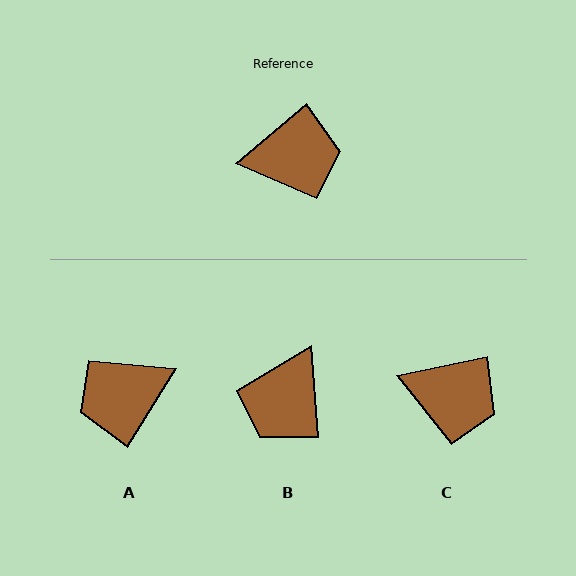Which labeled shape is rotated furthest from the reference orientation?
A, about 162 degrees away.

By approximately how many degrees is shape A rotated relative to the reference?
Approximately 162 degrees clockwise.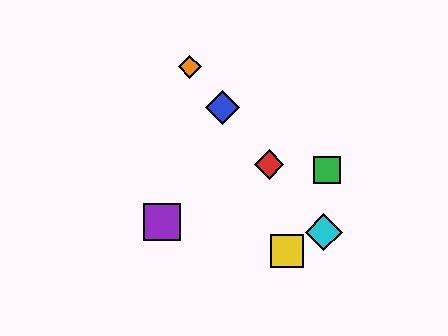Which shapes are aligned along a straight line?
The red diamond, the blue diamond, the orange diamond, the cyan diamond are aligned along a straight line.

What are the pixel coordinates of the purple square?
The purple square is at (162, 222).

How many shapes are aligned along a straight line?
4 shapes (the red diamond, the blue diamond, the orange diamond, the cyan diamond) are aligned along a straight line.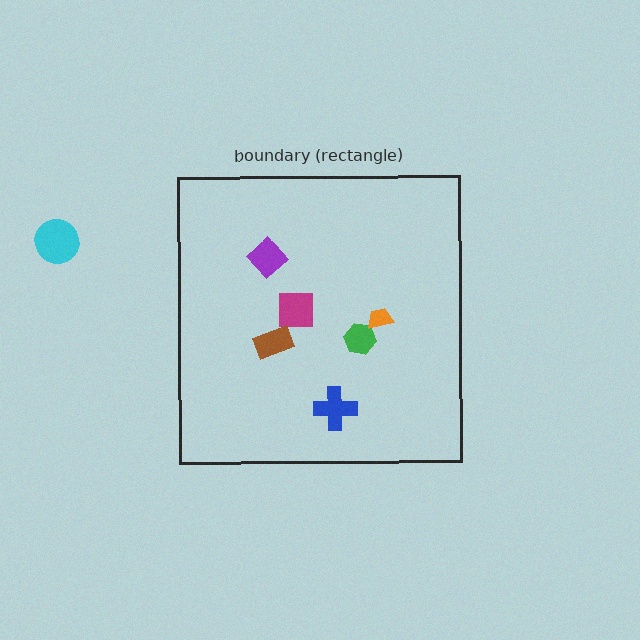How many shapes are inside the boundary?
6 inside, 1 outside.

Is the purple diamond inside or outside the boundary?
Inside.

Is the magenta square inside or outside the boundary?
Inside.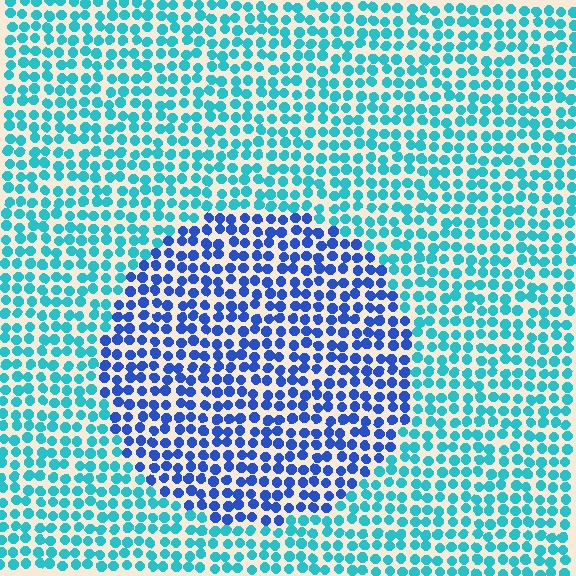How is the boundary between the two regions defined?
The boundary is defined purely by a slight shift in hue (about 43 degrees). Spacing, size, and orientation are identical on both sides.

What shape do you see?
I see a circle.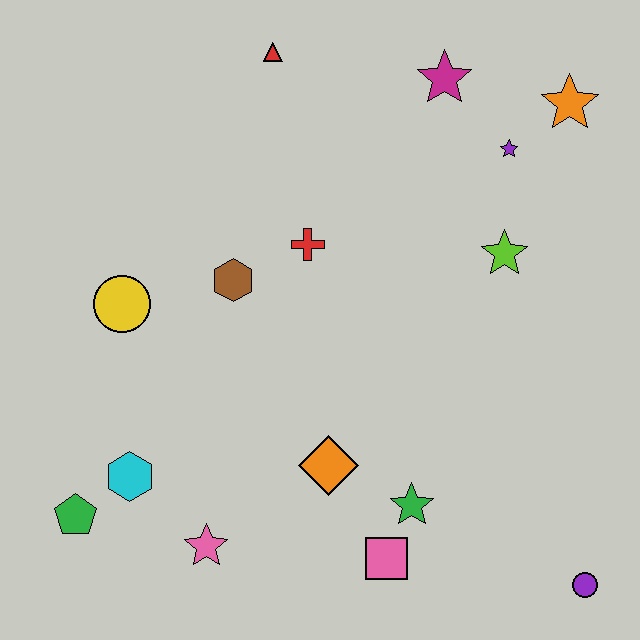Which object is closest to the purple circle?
The green star is closest to the purple circle.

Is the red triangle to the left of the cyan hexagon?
No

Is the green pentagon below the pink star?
No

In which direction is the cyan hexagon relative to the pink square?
The cyan hexagon is to the left of the pink square.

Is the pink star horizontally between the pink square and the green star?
No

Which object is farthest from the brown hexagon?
The purple circle is farthest from the brown hexagon.